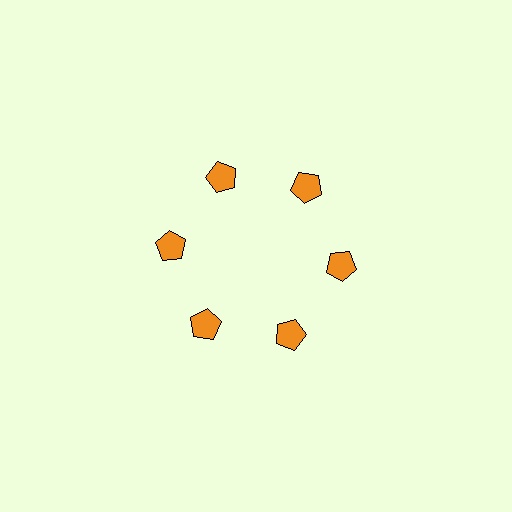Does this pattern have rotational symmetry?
Yes, this pattern has 6-fold rotational symmetry. It looks the same after rotating 60 degrees around the center.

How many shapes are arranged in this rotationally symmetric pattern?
There are 6 shapes, arranged in 6 groups of 1.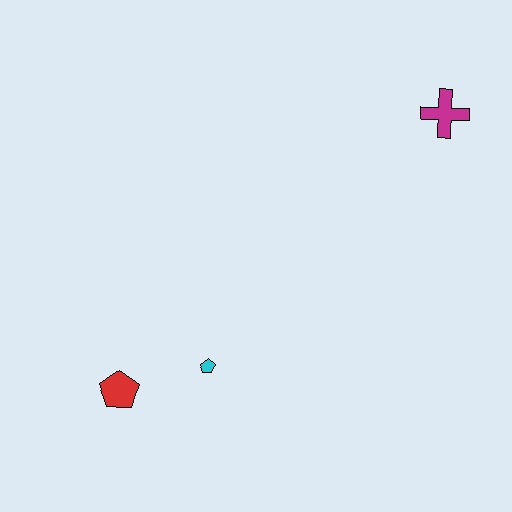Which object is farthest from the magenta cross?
The red pentagon is farthest from the magenta cross.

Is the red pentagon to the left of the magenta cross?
Yes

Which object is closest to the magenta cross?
The cyan pentagon is closest to the magenta cross.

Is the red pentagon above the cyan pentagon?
No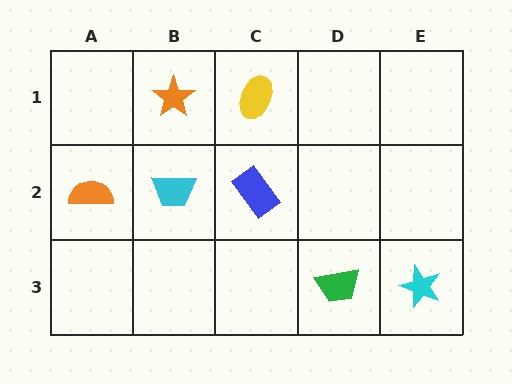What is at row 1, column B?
An orange star.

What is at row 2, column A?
An orange semicircle.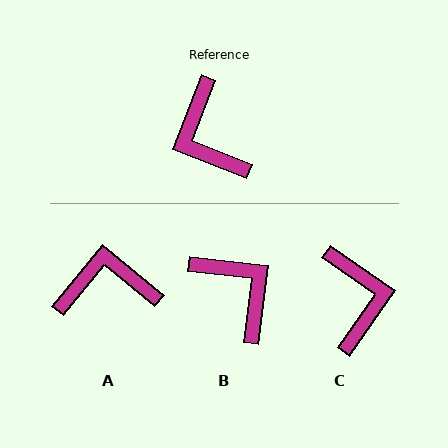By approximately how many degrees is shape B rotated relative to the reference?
Approximately 165 degrees clockwise.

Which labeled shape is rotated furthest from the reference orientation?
C, about 166 degrees away.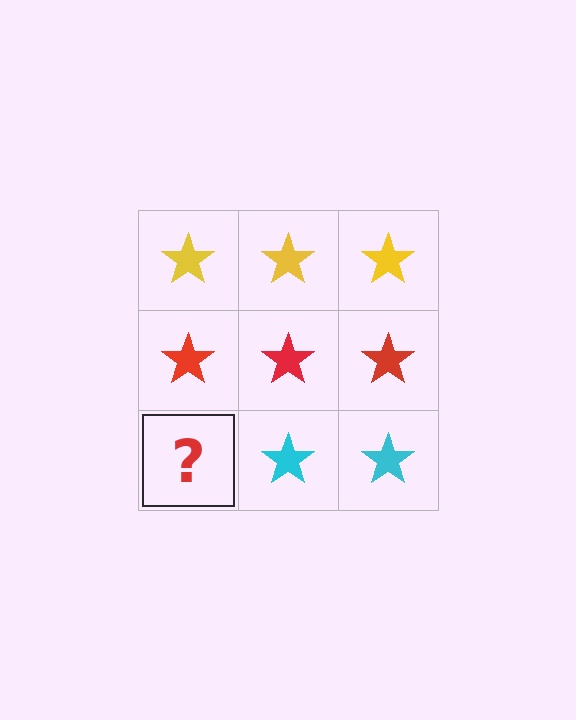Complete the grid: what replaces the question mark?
The question mark should be replaced with a cyan star.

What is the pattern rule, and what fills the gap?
The rule is that each row has a consistent color. The gap should be filled with a cyan star.